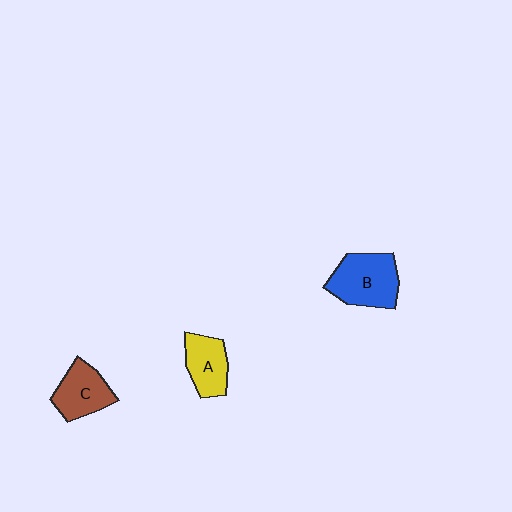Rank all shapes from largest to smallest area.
From largest to smallest: B (blue), C (brown), A (yellow).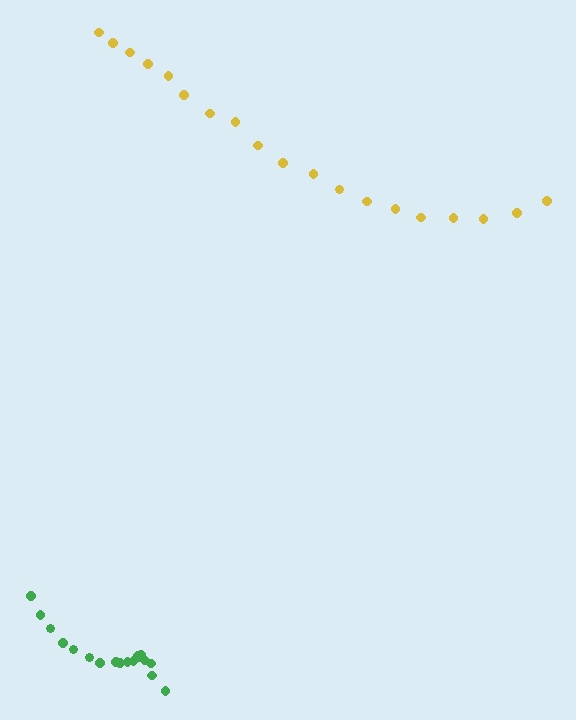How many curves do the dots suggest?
There are 2 distinct paths.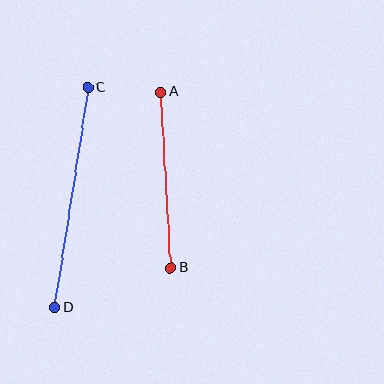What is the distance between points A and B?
The distance is approximately 176 pixels.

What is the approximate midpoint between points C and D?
The midpoint is at approximately (71, 198) pixels.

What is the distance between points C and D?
The distance is approximately 222 pixels.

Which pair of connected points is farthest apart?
Points C and D are farthest apart.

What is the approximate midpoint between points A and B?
The midpoint is at approximately (166, 180) pixels.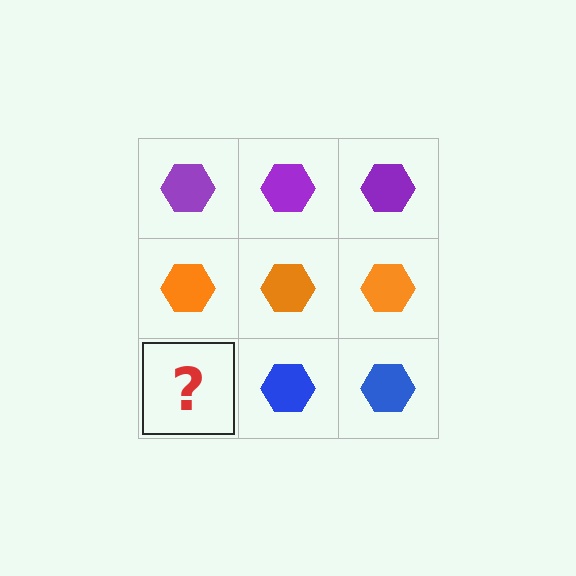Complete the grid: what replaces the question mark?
The question mark should be replaced with a blue hexagon.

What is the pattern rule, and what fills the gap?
The rule is that each row has a consistent color. The gap should be filled with a blue hexagon.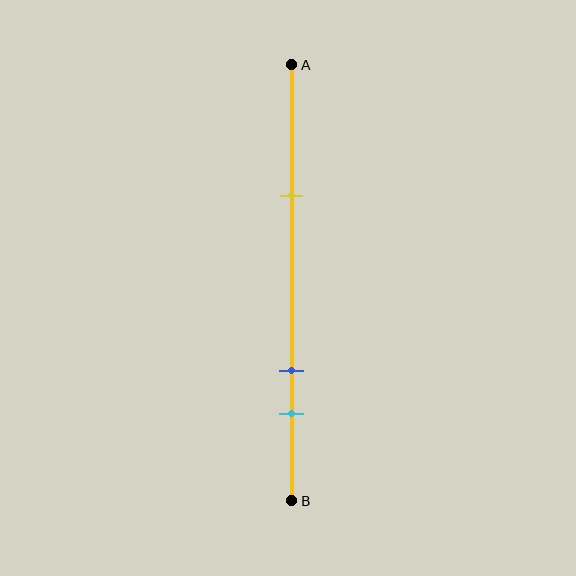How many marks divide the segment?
There are 3 marks dividing the segment.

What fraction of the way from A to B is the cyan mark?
The cyan mark is approximately 80% (0.8) of the way from A to B.